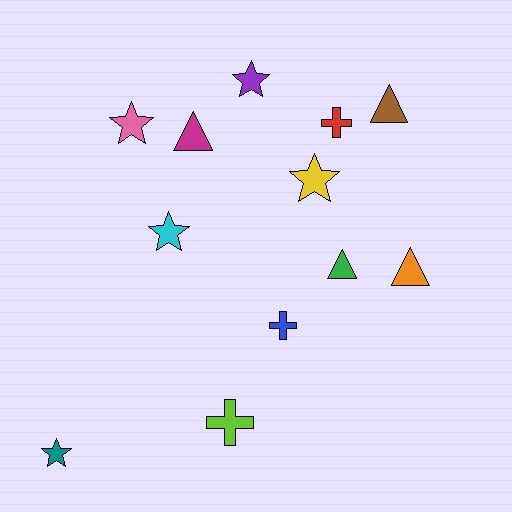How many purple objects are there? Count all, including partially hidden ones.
There is 1 purple object.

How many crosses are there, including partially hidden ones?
There are 3 crosses.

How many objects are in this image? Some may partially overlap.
There are 12 objects.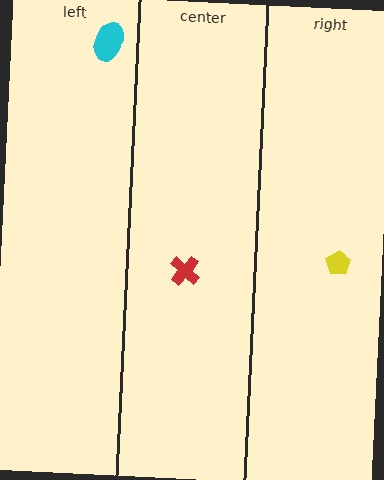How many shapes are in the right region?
1.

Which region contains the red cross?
The center region.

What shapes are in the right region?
The yellow pentagon.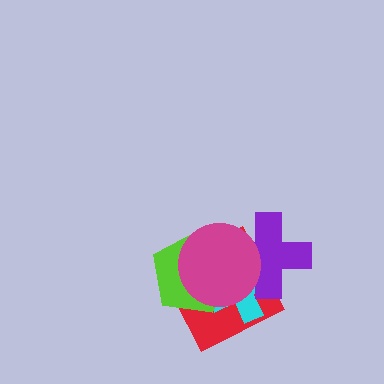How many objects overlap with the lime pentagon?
4 objects overlap with the lime pentagon.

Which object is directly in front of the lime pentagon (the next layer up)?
The purple cross is directly in front of the lime pentagon.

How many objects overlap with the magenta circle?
4 objects overlap with the magenta circle.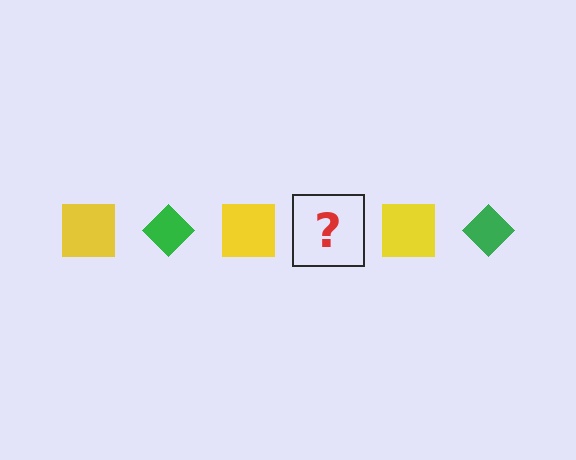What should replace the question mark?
The question mark should be replaced with a green diamond.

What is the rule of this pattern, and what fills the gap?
The rule is that the pattern alternates between yellow square and green diamond. The gap should be filled with a green diamond.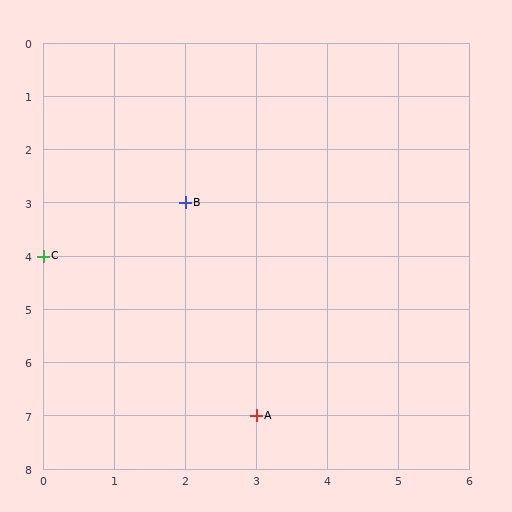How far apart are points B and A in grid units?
Points B and A are 1 column and 4 rows apart (about 4.1 grid units diagonally).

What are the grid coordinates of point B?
Point B is at grid coordinates (2, 3).